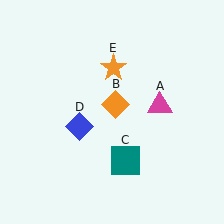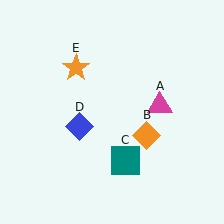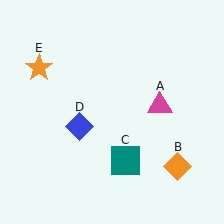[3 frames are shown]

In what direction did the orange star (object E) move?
The orange star (object E) moved left.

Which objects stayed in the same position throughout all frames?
Magenta triangle (object A) and teal square (object C) and blue diamond (object D) remained stationary.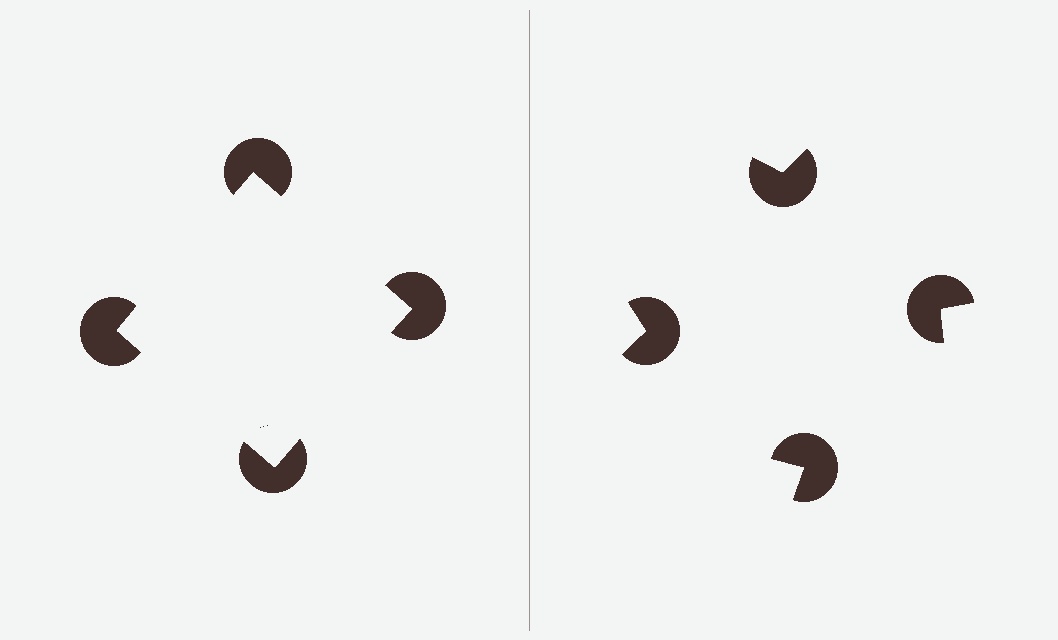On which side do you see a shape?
An illusory square appears on the left side. On the right side the wedge cuts are rotated, so no coherent shape forms.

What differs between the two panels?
The pac-man discs are positioned identically on both sides; only the wedge orientations differ. On the left they align to a square; on the right they are misaligned.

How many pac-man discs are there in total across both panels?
8 — 4 on each side.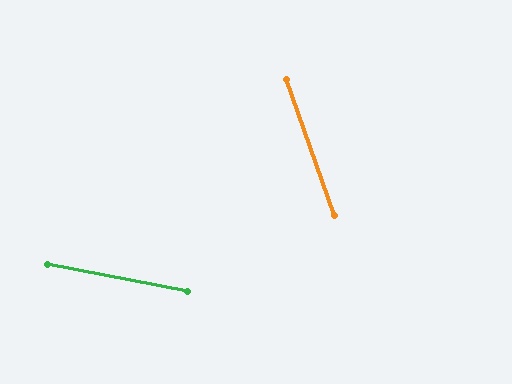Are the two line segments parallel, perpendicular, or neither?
Neither parallel nor perpendicular — they differ by about 59°.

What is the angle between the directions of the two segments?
Approximately 59 degrees.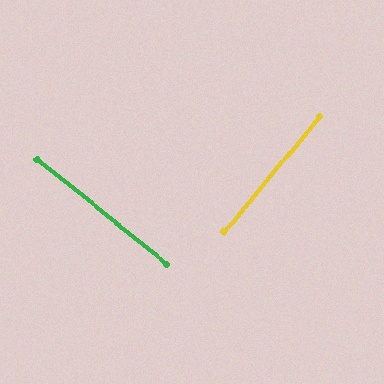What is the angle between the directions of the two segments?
Approximately 89 degrees.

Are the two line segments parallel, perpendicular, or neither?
Perpendicular — they meet at approximately 89°.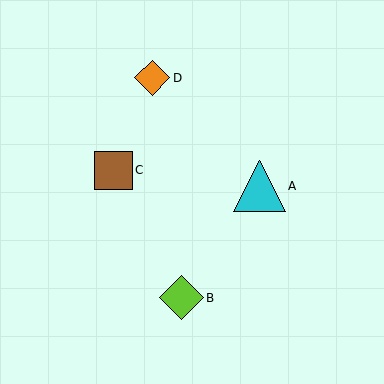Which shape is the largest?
The cyan triangle (labeled A) is the largest.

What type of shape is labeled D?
Shape D is an orange diamond.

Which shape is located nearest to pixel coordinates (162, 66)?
The orange diamond (labeled D) at (152, 78) is nearest to that location.